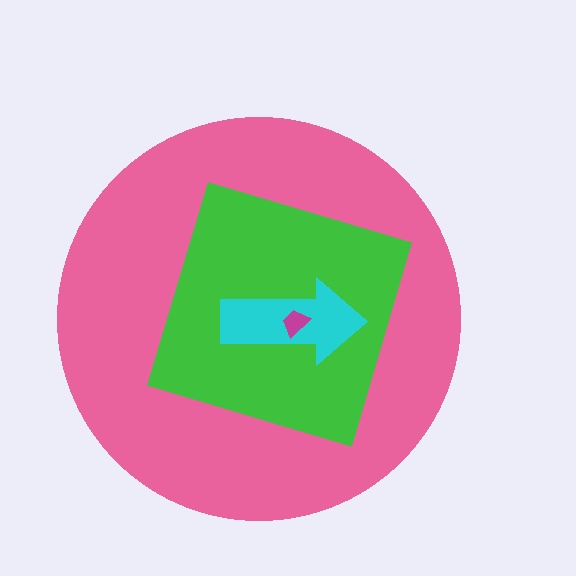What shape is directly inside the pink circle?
The green diamond.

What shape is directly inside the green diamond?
The cyan arrow.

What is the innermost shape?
The magenta trapezoid.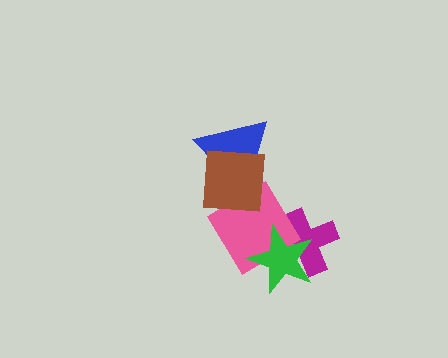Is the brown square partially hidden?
No, no other shape covers it.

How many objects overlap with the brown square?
2 objects overlap with the brown square.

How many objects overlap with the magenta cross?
2 objects overlap with the magenta cross.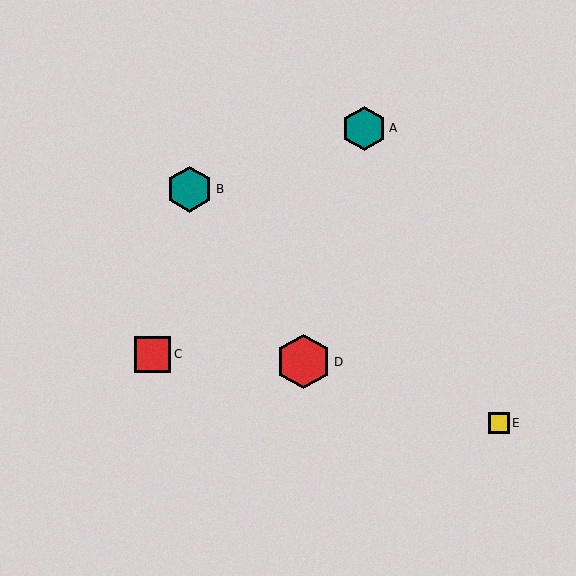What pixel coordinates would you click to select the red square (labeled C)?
Click at (153, 354) to select the red square C.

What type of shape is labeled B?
Shape B is a teal hexagon.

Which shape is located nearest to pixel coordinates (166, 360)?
The red square (labeled C) at (153, 354) is nearest to that location.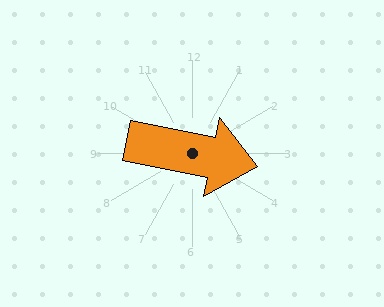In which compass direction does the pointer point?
East.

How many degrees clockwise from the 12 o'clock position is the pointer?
Approximately 101 degrees.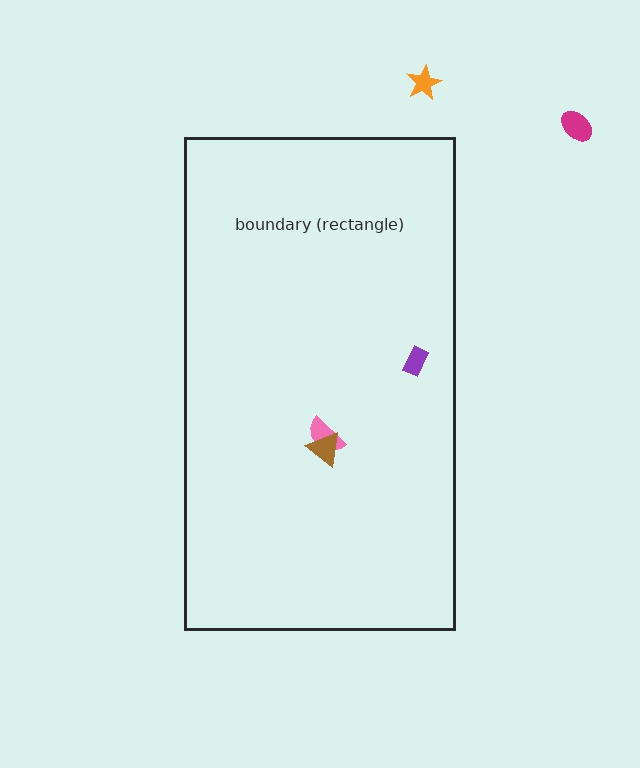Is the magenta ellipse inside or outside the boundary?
Outside.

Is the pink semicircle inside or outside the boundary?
Inside.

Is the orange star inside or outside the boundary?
Outside.